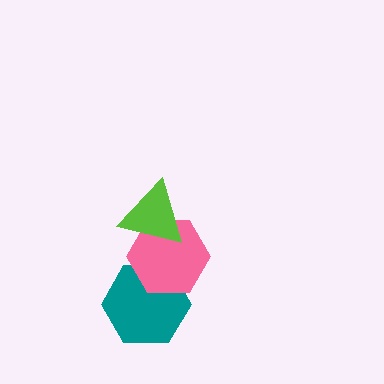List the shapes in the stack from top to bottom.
From top to bottom: the lime triangle, the pink hexagon, the teal hexagon.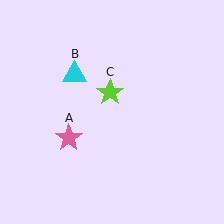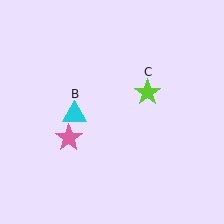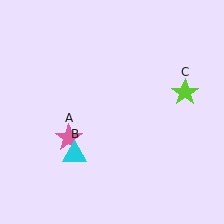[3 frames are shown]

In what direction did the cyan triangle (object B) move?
The cyan triangle (object B) moved down.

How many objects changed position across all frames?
2 objects changed position: cyan triangle (object B), lime star (object C).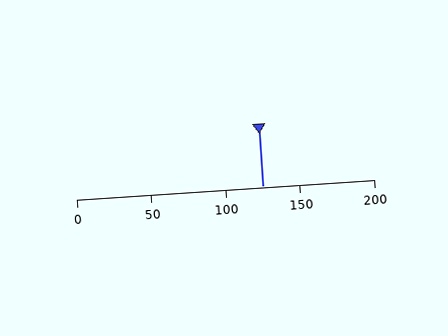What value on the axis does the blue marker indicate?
The marker indicates approximately 125.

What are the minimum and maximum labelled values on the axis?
The axis runs from 0 to 200.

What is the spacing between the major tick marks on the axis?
The major ticks are spaced 50 apart.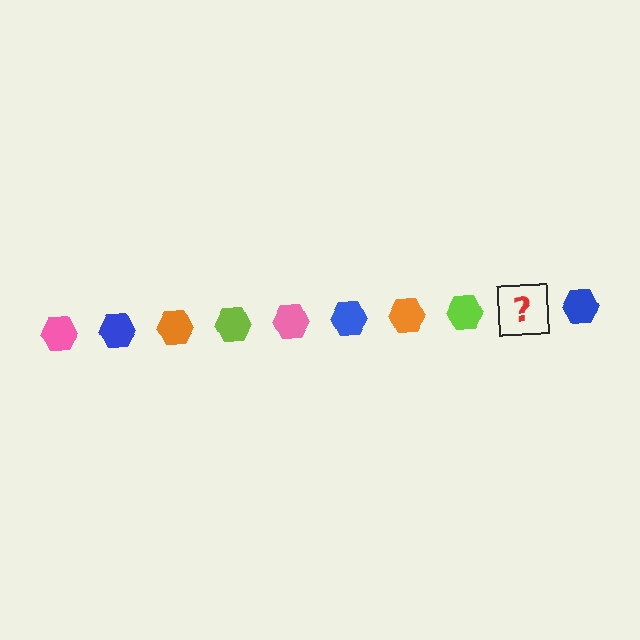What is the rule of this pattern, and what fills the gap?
The rule is that the pattern cycles through pink, blue, orange, lime hexagons. The gap should be filled with a pink hexagon.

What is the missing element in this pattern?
The missing element is a pink hexagon.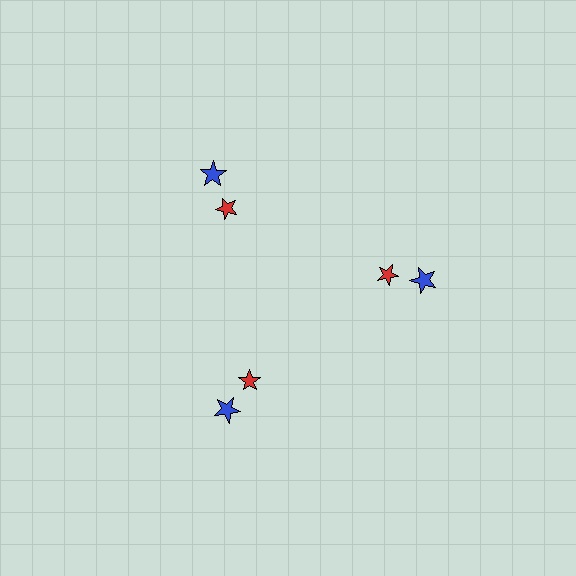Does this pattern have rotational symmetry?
Yes, this pattern has 3-fold rotational symmetry. It looks the same after rotating 120 degrees around the center.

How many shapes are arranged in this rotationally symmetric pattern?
There are 6 shapes, arranged in 3 groups of 2.